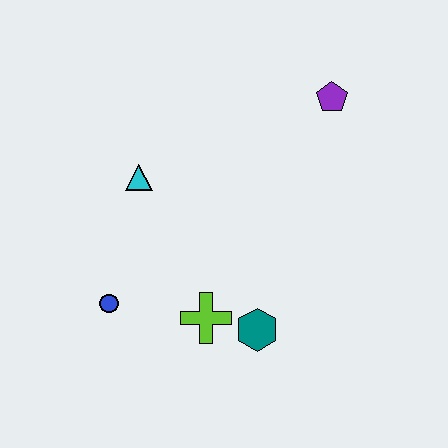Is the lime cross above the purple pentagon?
No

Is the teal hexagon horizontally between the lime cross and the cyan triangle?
No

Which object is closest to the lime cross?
The teal hexagon is closest to the lime cross.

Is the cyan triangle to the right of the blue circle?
Yes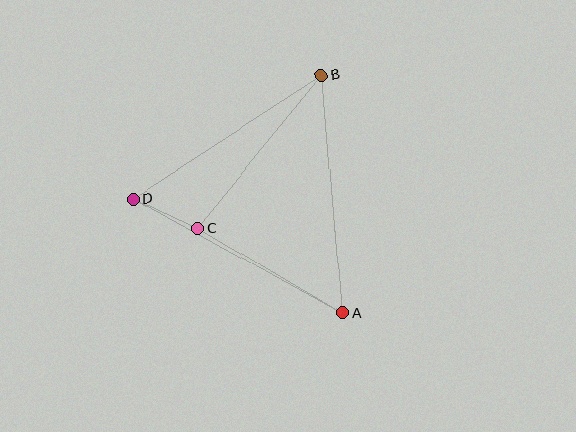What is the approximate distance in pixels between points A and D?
The distance between A and D is approximately 238 pixels.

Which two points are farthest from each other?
Points A and B are farthest from each other.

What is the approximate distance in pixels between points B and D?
The distance between B and D is approximately 225 pixels.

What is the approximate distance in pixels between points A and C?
The distance between A and C is approximately 168 pixels.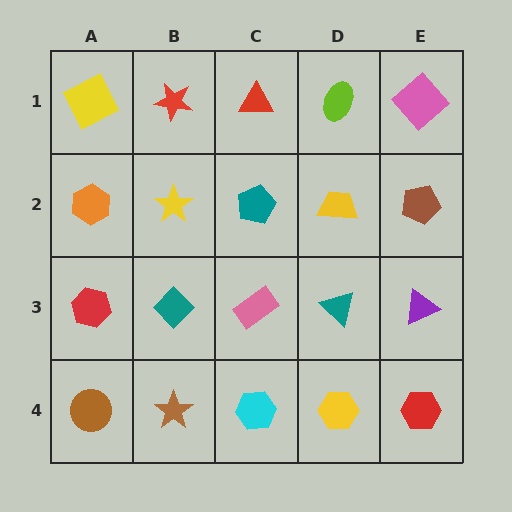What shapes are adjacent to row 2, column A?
A yellow square (row 1, column A), a red hexagon (row 3, column A), a yellow star (row 2, column B).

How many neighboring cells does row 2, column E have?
3.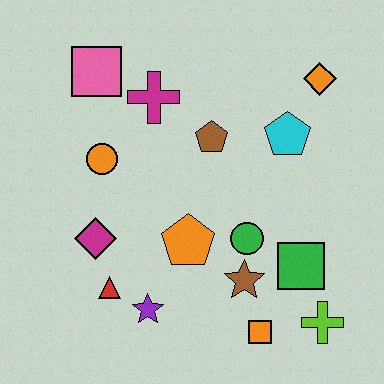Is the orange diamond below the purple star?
No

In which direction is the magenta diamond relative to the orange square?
The magenta diamond is to the left of the orange square.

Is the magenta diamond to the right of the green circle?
No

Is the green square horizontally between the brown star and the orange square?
No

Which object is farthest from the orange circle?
The lime cross is farthest from the orange circle.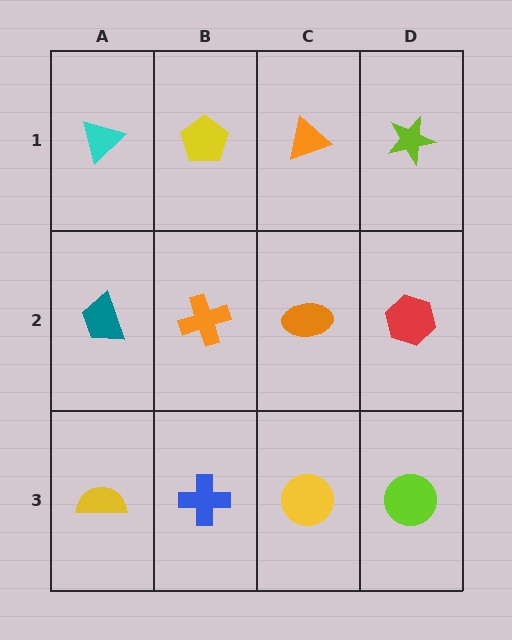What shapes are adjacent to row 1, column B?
An orange cross (row 2, column B), a cyan triangle (row 1, column A), an orange triangle (row 1, column C).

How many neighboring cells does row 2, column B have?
4.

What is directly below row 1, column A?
A teal trapezoid.